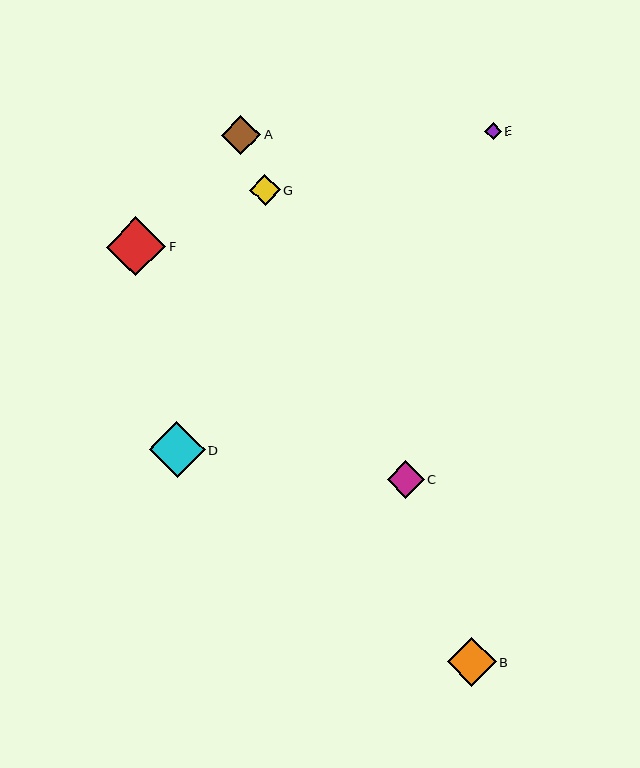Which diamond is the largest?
Diamond F is the largest with a size of approximately 60 pixels.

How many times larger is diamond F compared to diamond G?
Diamond F is approximately 1.9 times the size of diamond G.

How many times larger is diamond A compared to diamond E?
Diamond A is approximately 2.3 times the size of diamond E.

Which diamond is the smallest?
Diamond E is the smallest with a size of approximately 17 pixels.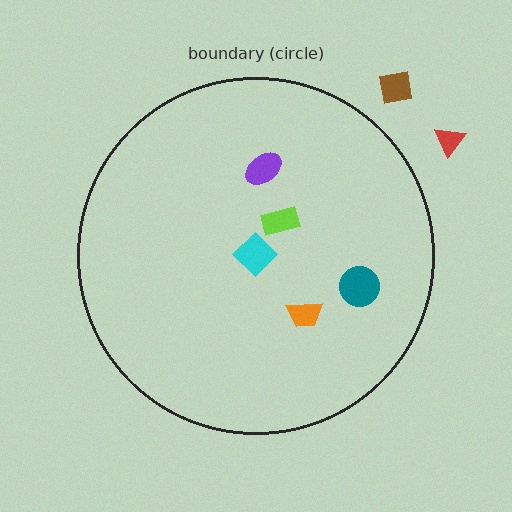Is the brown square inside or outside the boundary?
Outside.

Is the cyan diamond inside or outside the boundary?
Inside.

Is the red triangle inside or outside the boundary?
Outside.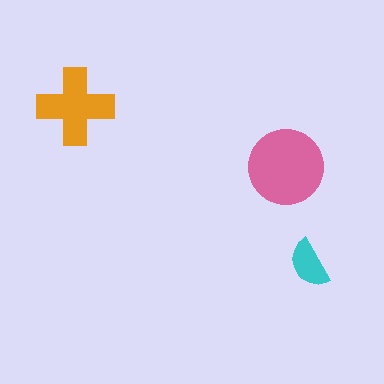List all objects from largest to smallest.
The pink circle, the orange cross, the cyan semicircle.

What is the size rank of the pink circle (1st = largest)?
1st.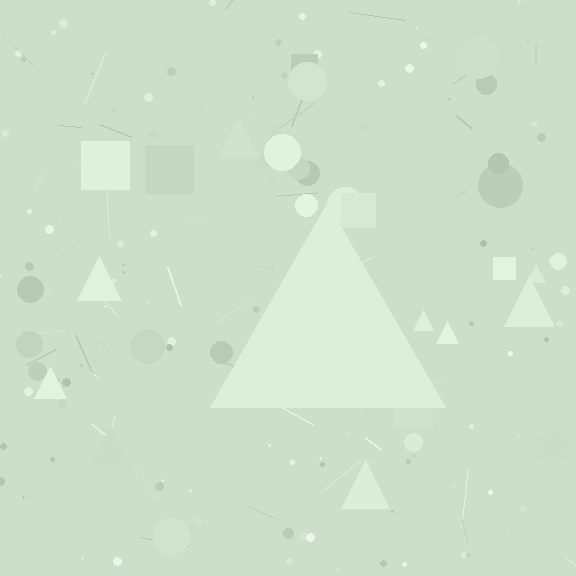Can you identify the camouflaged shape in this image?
The camouflaged shape is a triangle.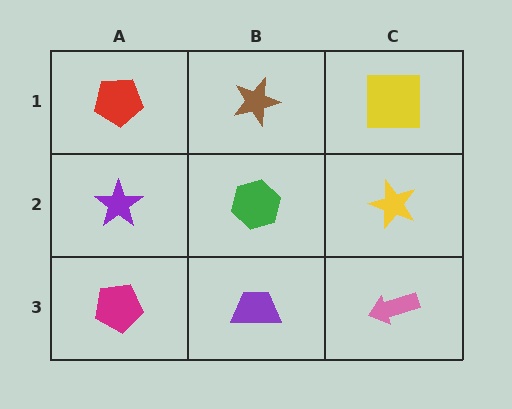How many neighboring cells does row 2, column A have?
3.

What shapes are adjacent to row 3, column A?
A purple star (row 2, column A), a purple trapezoid (row 3, column B).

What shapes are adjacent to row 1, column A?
A purple star (row 2, column A), a brown star (row 1, column B).